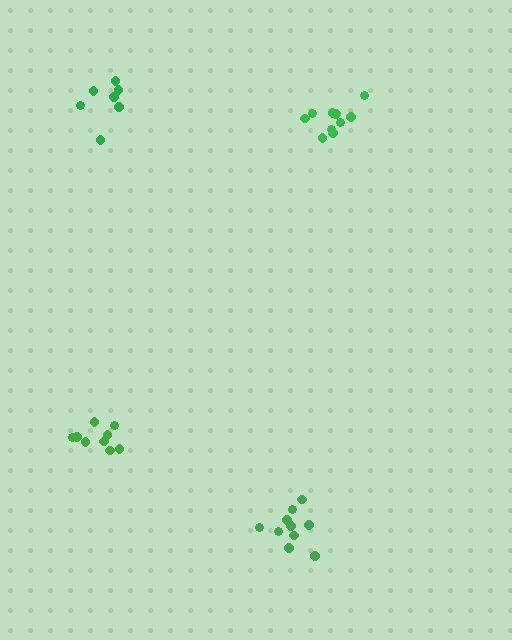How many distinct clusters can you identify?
There are 4 distinct clusters.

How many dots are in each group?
Group 1: 10 dots, Group 2: 7 dots, Group 3: 10 dots, Group 4: 9 dots (36 total).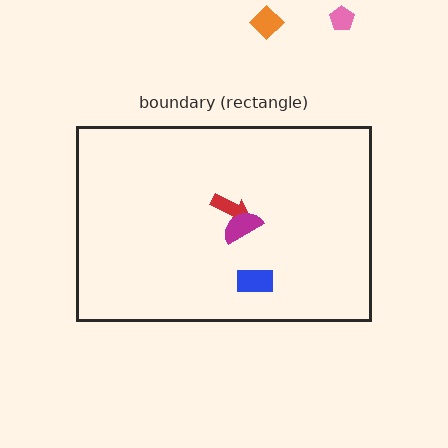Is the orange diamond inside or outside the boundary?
Outside.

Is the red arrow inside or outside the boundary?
Inside.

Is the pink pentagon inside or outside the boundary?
Outside.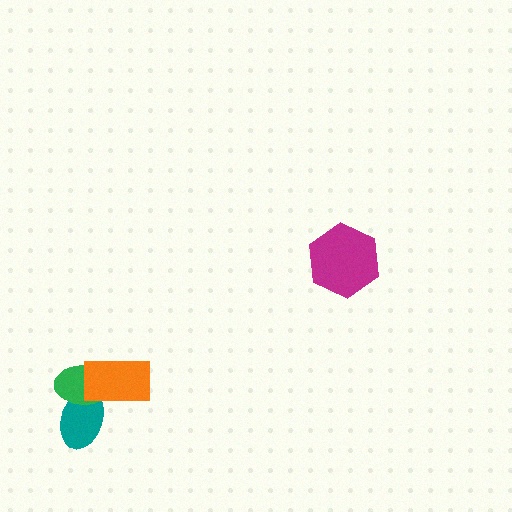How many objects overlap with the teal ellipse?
2 objects overlap with the teal ellipse.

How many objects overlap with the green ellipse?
2 objects overlap with the green ellipse.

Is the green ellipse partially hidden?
Yes, it is partially covered by another shape.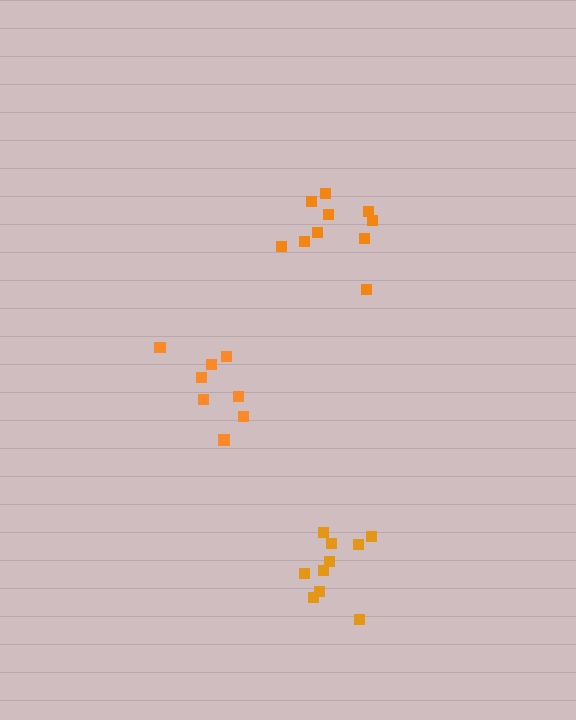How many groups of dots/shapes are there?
There are 3 groups.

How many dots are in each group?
Group 1: 10 dots, Group 2: 8 dots, Group 3: 10 dots (28 total).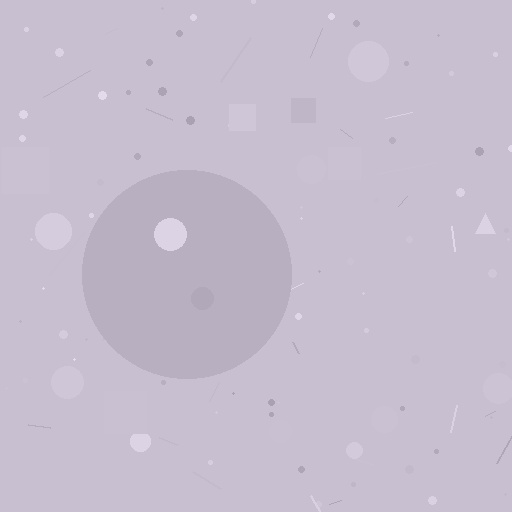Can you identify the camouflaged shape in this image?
The camouflaged shape is a circle.